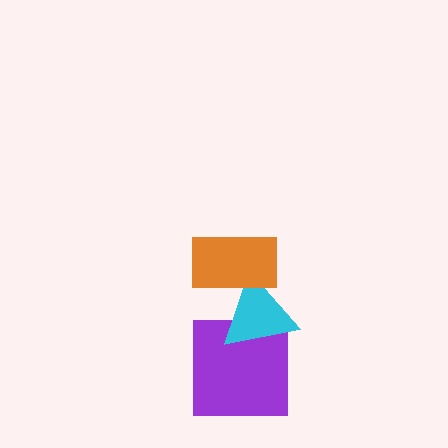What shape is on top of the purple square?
The cyan triangle is on top of the purple square.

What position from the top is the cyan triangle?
The cyan triangle is 2nd from the top.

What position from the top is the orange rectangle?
The orange rectangle is 1st from the top.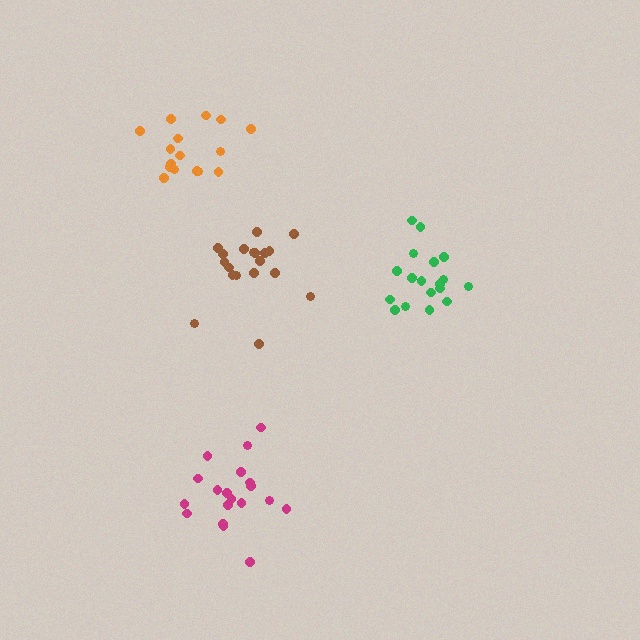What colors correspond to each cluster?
The clusters are colored: magenta, green, brown, orange.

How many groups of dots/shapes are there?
There are 4 groups.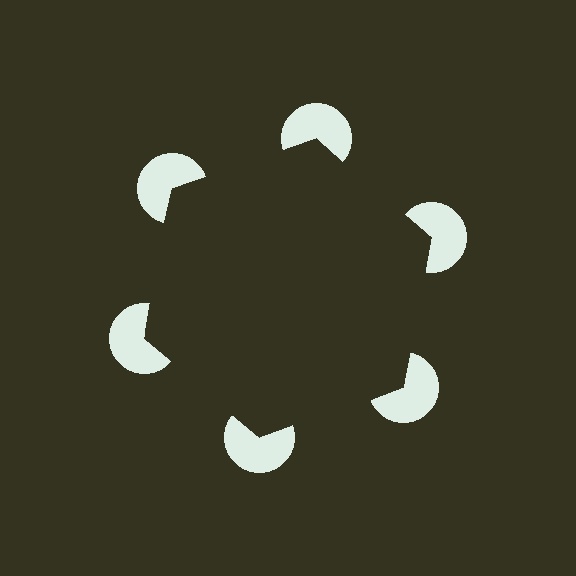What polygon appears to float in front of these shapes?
An illusory hexagon — its edges are inferred from the aligned wedge cuts in the pac-man discs, not physically drawn.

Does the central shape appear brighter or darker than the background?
It typically appears slightly darker than the background, even though no actual brightness change is drawn.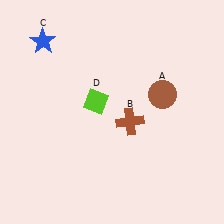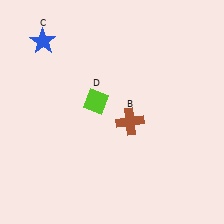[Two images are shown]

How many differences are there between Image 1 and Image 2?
There is 1 difference between the two images.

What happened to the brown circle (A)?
The brown circle (A) was removed in Image 2. It was in the top-right area of Image 1.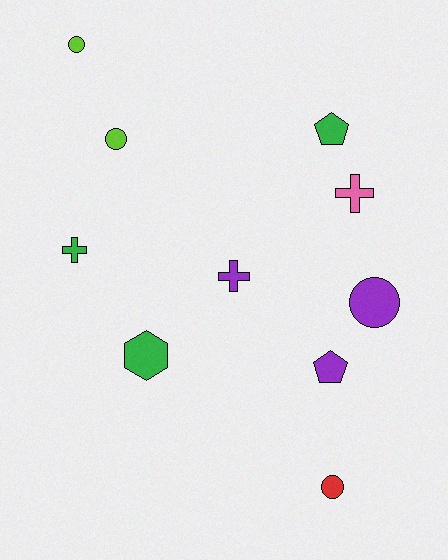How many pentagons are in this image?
There are 2 pentagons.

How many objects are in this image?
There are 10 objects.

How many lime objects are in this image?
There are 2 lime objects.